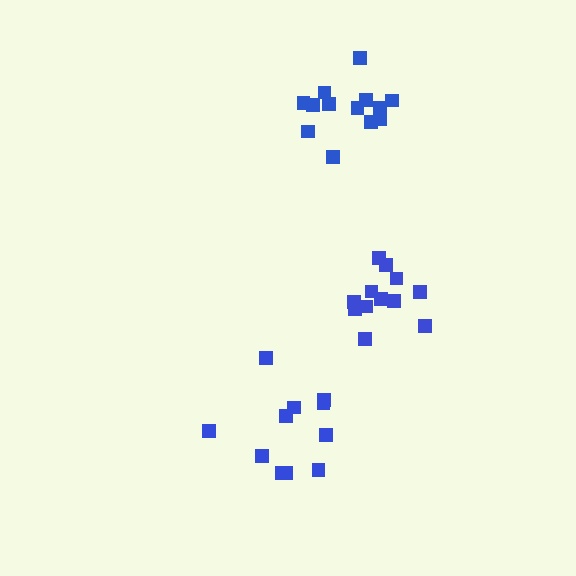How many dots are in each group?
Group 1: 13 dots, Group 2: 13 dots, Group 3: 11 dots (37 total).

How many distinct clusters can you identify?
There are 3 distinct clusters.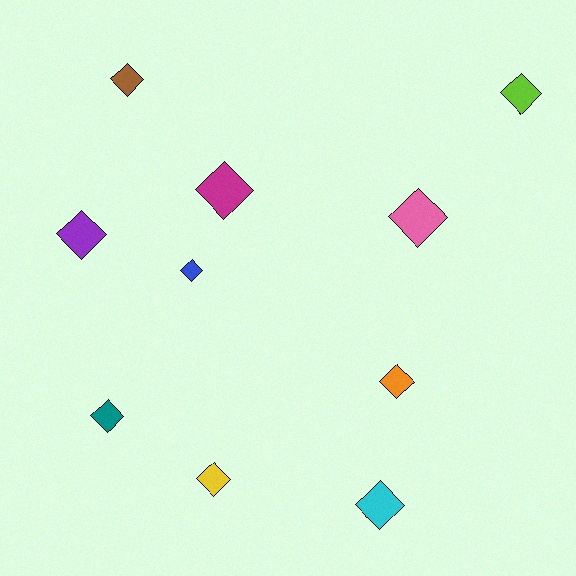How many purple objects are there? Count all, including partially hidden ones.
There is 1 purple object.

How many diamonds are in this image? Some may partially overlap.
There are 10 diamonds.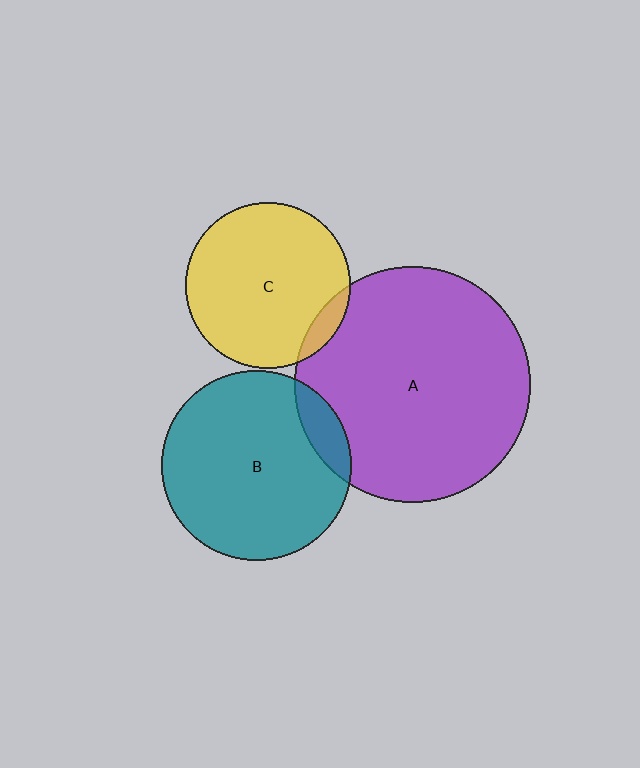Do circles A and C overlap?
Yes.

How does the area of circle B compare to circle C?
Approximately 1.3 times.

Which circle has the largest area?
Circle A (purple).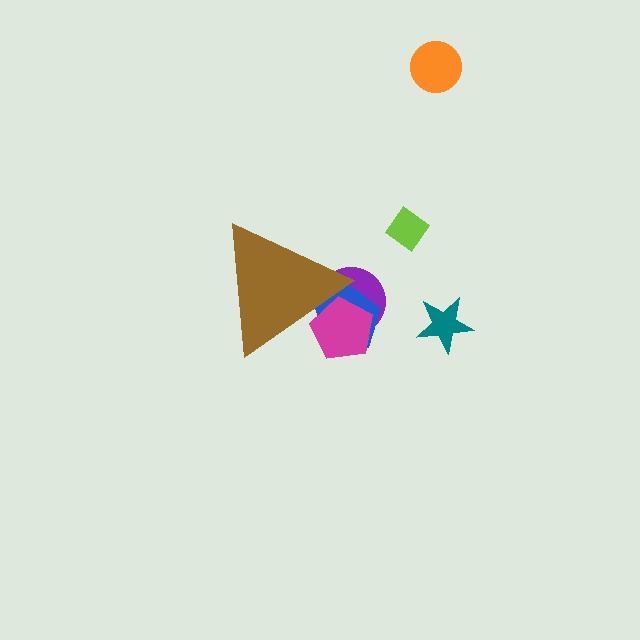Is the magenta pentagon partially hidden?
Yes, the magenta pentagon is partially hidden behind the brown triangle.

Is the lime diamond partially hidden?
No, the lime diamond is fully visible.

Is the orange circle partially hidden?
No, the orange circle is fully visible.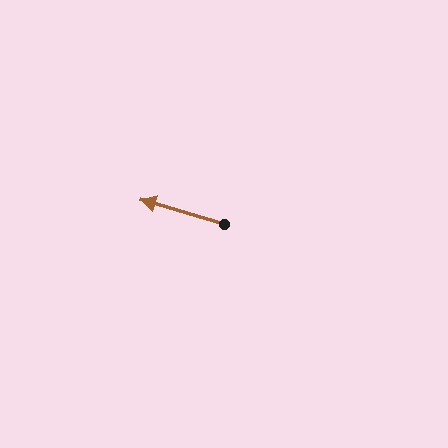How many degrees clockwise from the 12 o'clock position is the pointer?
Approximately 287 degrees.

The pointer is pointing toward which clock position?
Roughly 10 o'clock.